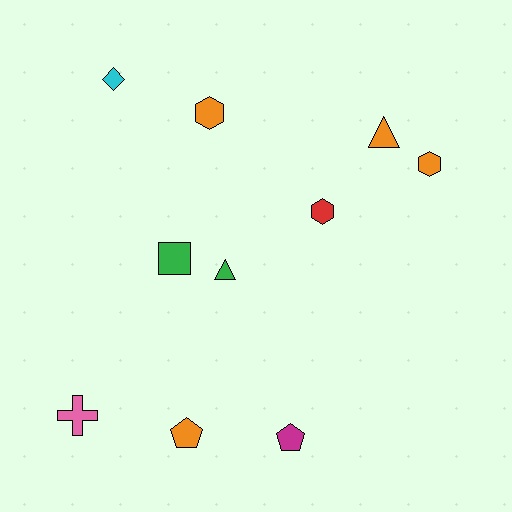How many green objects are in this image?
There are 2 green objects.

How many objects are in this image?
There are 10 objects.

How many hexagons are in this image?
There are 3 hexagons.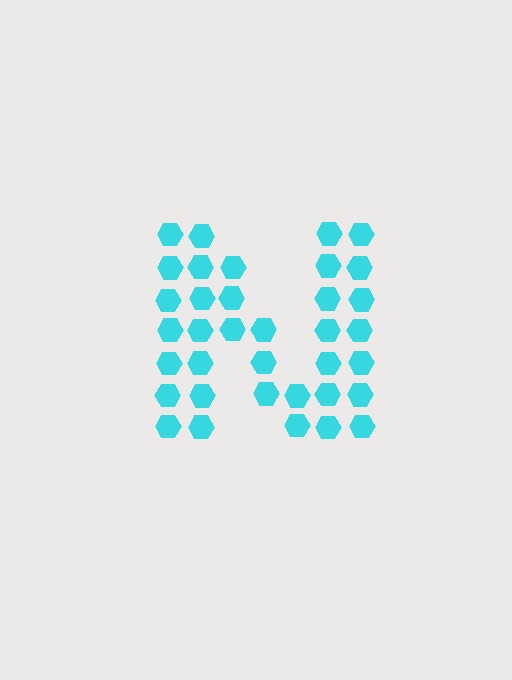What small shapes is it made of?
It is made of small hexagons.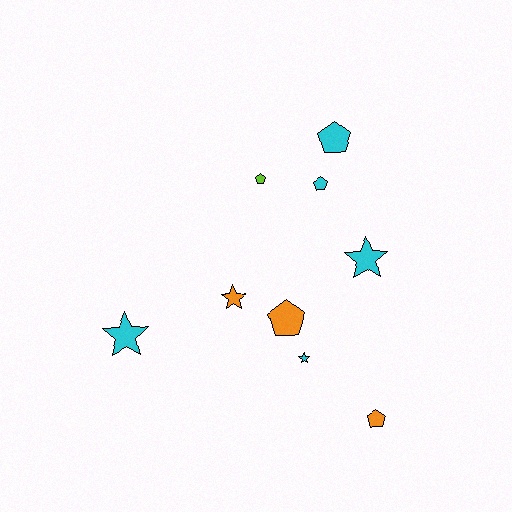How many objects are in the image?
There are 9 objects.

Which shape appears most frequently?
Pentagon, with 5 objects.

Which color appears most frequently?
Cyan, with 5 objects.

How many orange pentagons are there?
There are 2 orange pentagons.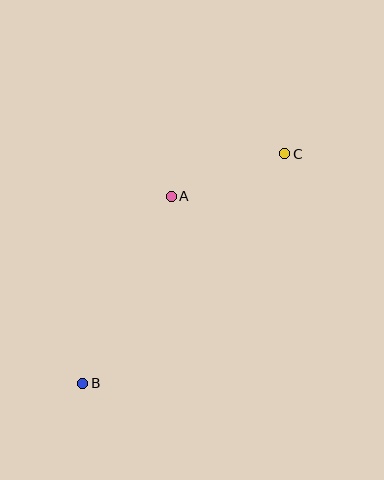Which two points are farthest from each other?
Points B and C are farthest from each other.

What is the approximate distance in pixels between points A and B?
The distance between A and B is approximately 207 pixels.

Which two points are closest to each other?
Points A and C are closest to each other.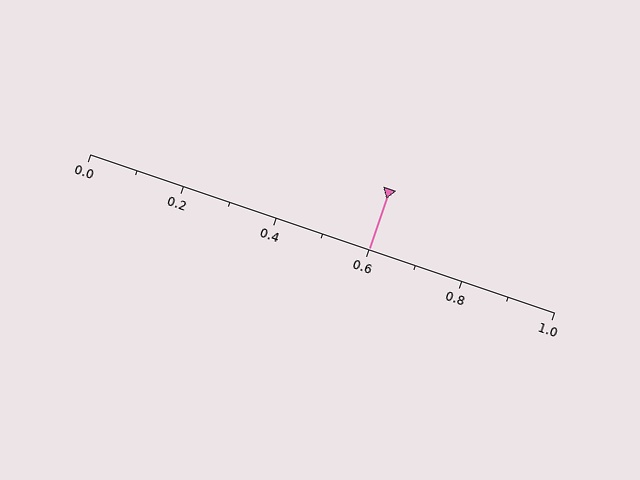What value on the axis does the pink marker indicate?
The marker indicates approximately 0.6.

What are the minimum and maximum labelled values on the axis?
The axis runs from 0.0 to 1.0.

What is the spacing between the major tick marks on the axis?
The major ticks are spaced 0.2 apart.